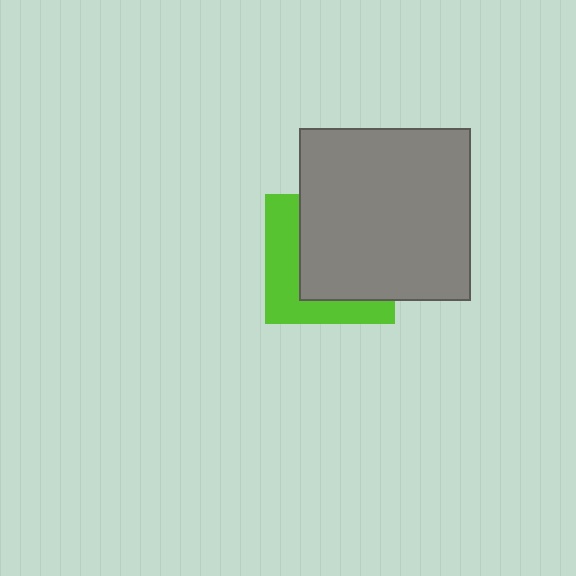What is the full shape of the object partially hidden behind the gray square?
The partially hidden object is a lime square.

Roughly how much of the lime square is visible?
A small part of it is visible (roughly 39%).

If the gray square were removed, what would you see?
You would see the complete lime square.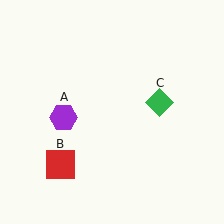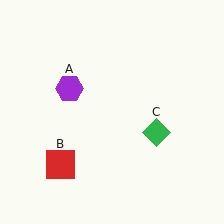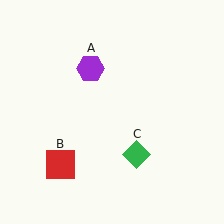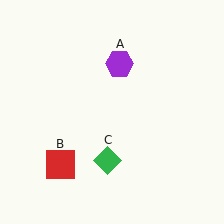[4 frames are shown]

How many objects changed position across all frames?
2 objects changed position: purple hexagon (object A), green diamond (object C).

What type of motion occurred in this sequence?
The purple hexagon (object A), green diamond (object C) rotated clockwise around the center of the scene.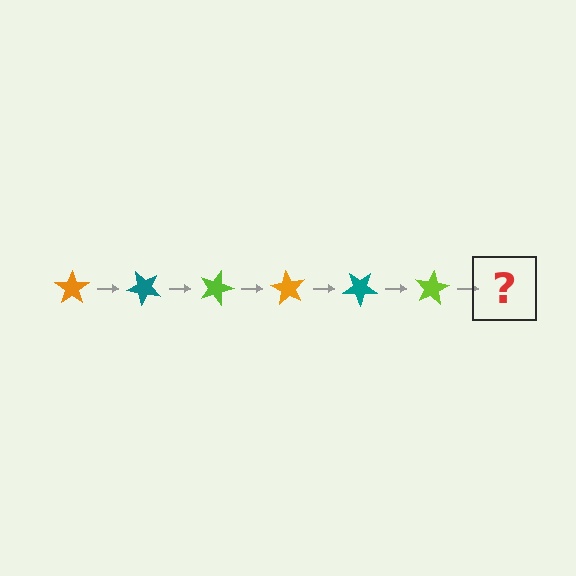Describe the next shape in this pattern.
It should be an orange star, rotated 270 degrees from the start.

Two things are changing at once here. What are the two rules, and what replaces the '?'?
The two rules are that it rotates 45 degrees each step and the color cycles through orange, teal, and lime. The '?' should be an orange star, rotated 270 degrees from the start.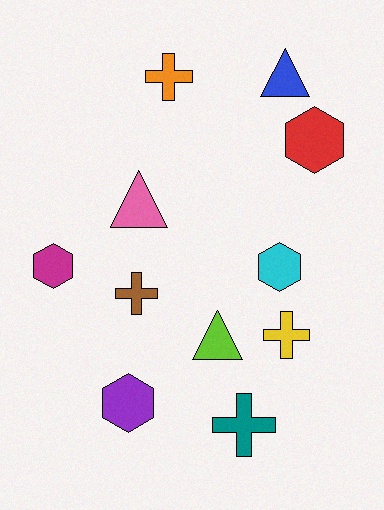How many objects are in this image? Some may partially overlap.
There are 11 objects.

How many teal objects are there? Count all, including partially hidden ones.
There is 1 teal object.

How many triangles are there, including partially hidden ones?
There are 3 triangles.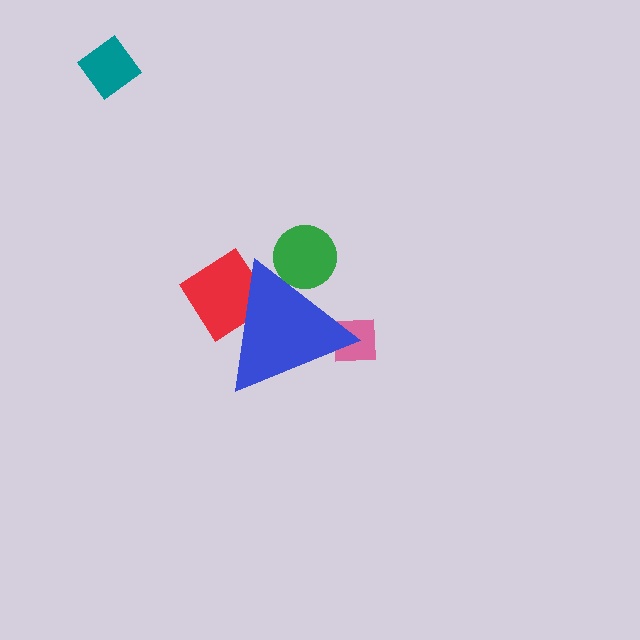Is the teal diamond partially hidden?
No, the teal diamond is fully visible.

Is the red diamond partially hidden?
Yes, the red diamond is partially hidden behind the blue triangle.